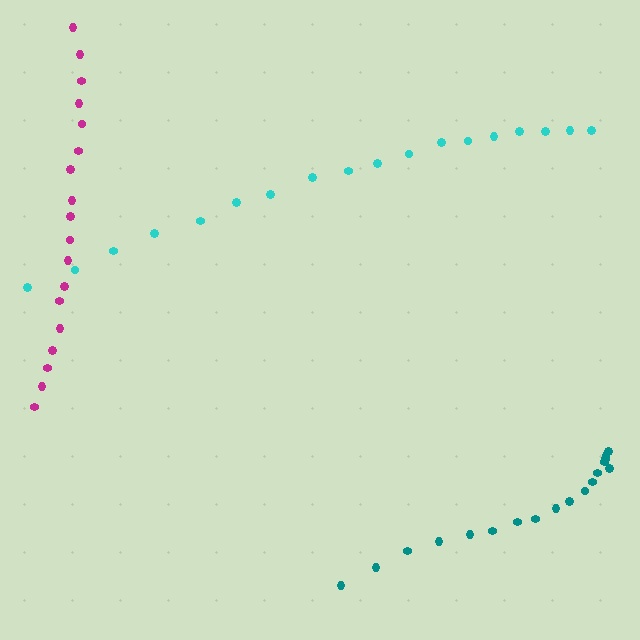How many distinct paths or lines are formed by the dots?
There are 3 distinct paths.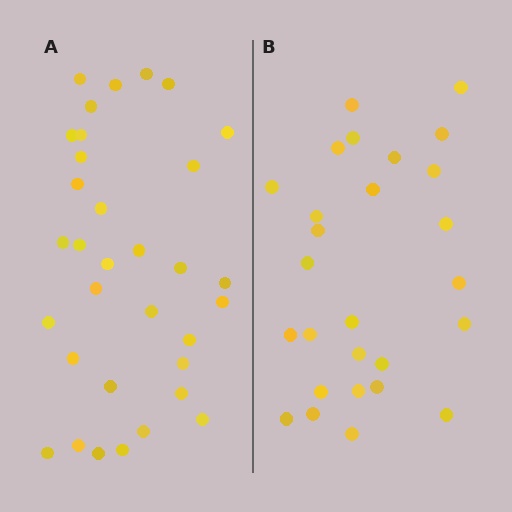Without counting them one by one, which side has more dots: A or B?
Region A (the left region) has more dots.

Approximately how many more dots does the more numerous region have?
Region A has about 6 more dots than region B.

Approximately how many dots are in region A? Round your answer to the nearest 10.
About 30 dots. (The exact count is 33, which rounds to 30.)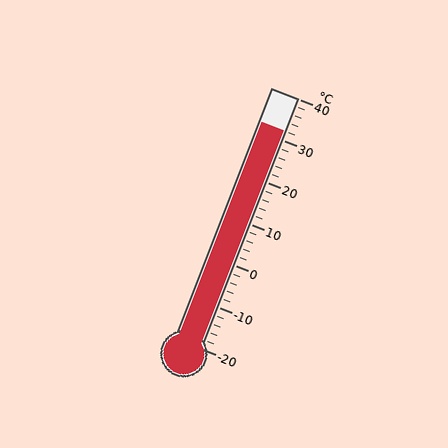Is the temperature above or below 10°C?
The temperature is above 10°C.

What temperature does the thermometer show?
The thermometer shows approximately 32°C.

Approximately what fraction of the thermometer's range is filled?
The thermometer is filled to approximately 85% of its range.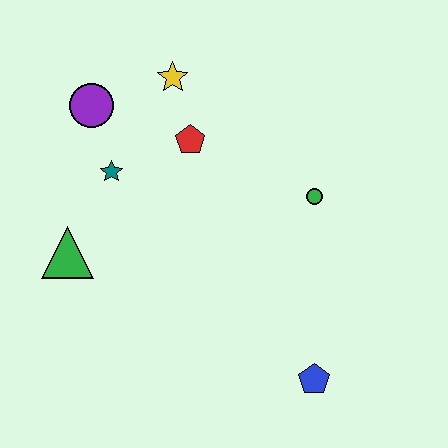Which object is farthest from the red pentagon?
The blue pentagon is farthest from the red pentagon.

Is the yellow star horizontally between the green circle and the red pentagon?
No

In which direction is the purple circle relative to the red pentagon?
The purple circle is to the left of the red pentagon.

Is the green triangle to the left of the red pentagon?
Yes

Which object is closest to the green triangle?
The teal star is closest to the green triangle.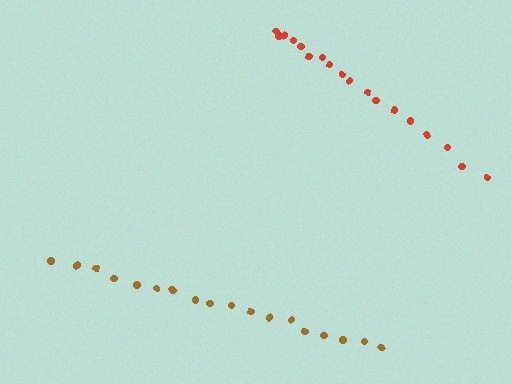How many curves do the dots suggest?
There are 2 distinct paths.